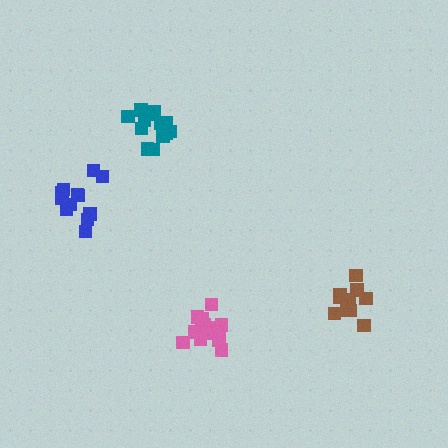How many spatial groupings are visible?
There are 4 spatial groupings.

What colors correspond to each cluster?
The clusters are colored: brown, blue, pink, teal.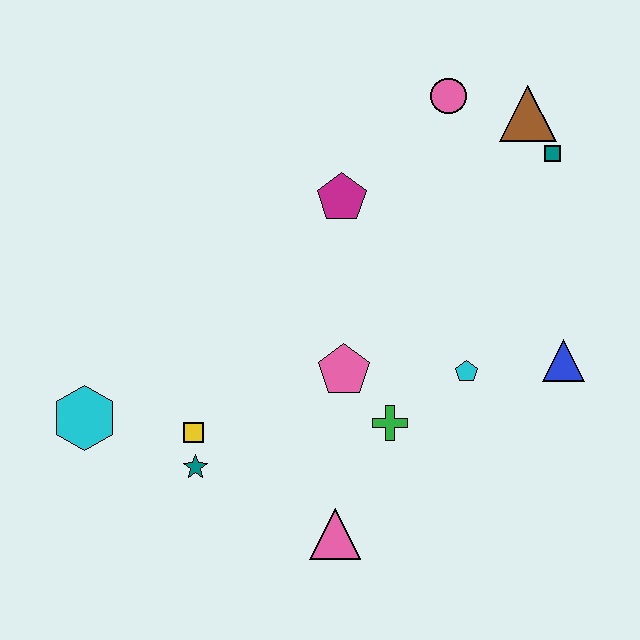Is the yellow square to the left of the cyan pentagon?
Yes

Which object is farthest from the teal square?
The cyan hexagon is farthest from the teal square.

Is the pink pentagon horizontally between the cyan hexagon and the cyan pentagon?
Yes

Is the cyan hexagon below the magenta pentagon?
Yes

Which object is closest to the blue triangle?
The cyan pentagon is closest to the blue triangle.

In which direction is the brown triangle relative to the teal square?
The brown triangle is above the teal square.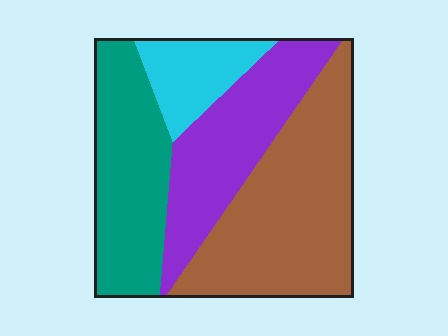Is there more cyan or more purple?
Purple.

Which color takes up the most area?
Brown, at roughly 40%.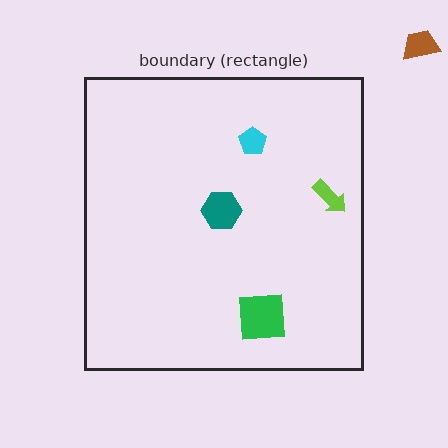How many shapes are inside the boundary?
4 inside, 1 outside.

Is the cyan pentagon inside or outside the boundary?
Inside.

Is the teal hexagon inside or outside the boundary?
Inside.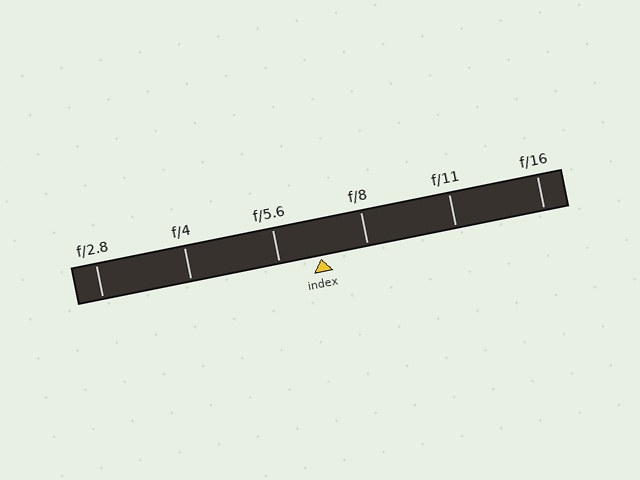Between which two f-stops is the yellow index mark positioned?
The index mark is between f/5.6 and f/8.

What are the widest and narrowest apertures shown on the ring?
The widest aperture shown is f/2.8 and the narrowest is f/16.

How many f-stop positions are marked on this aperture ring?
There are 6 f-stop positions marked.